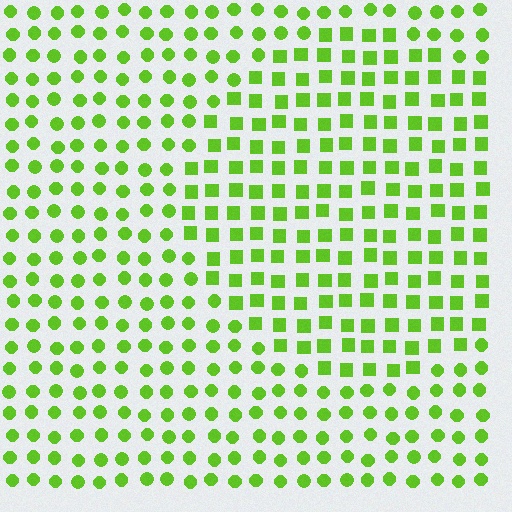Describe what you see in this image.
The image is filled with small lime elements arranged in a uniform grid. A circle-shaped region contains squares, while the surrounding area contains circles. The boundary is defined purely by the change in element shape.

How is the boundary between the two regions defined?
The boundary is defined by a change in element shape: squares inside vs. circles outside. All elements share the same color and spacing.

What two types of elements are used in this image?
The image uses squares inside the circle region and circles outside it.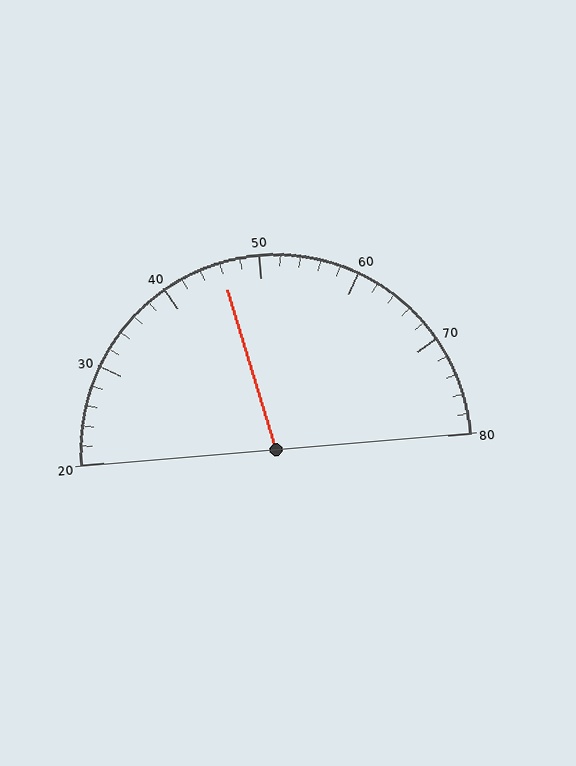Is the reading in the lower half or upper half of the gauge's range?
The reading is in the lower half of the range (20 to 80).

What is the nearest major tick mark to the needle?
The nearest major tick mark is 50.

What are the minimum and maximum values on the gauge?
The gauge ranges from 20 to 80.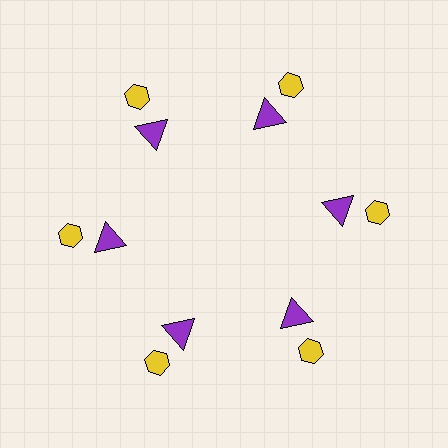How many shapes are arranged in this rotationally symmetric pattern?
There are 12 shapes, arranged in 6 groups of 2.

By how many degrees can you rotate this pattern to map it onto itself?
The pattern maps onto itself every 60 degrees of rotation.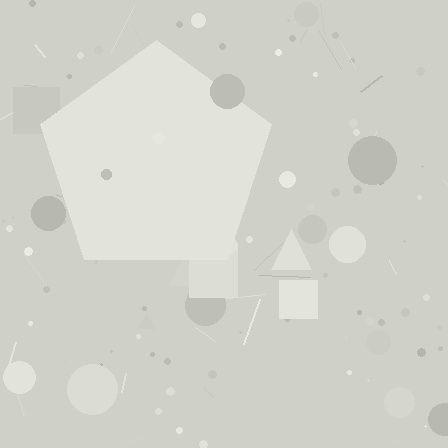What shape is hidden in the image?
A pentagon is hidden in the image.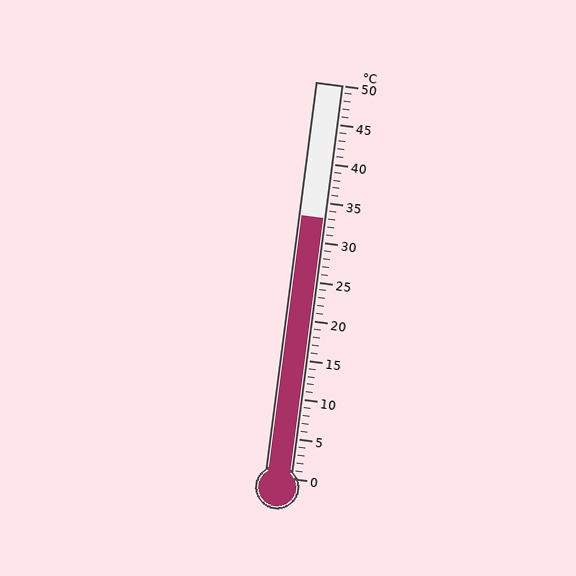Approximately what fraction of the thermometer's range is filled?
The thermometer is filled to approximately 65% of its range.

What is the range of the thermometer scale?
The thermometer scale ranges from 0°C to 50°C.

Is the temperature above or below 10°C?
The temperature is above 10°C.